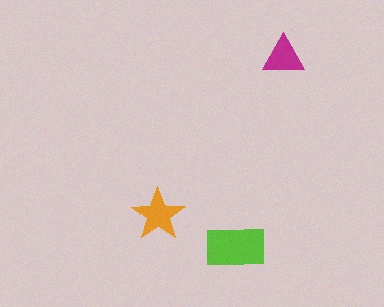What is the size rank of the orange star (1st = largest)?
2nd.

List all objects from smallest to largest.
The magenta triangle, the orange star, the lime rectangle.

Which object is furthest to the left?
The orange star is leftmost.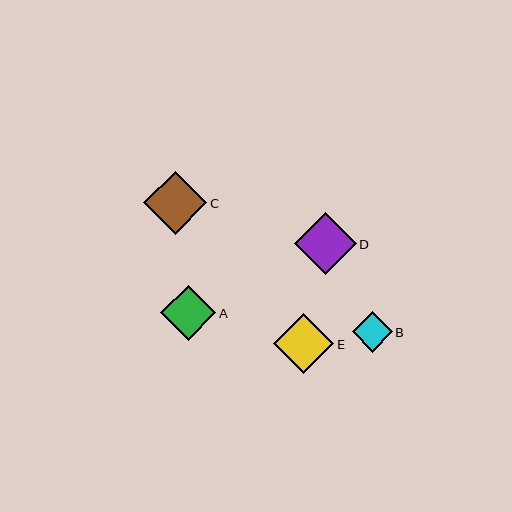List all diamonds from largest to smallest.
From largest to smallest: C, D, E, A, B.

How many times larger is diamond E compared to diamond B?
Diamond E is approximately 1.5 times the size of diamond B.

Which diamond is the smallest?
Diamond B is the smallest with a size of approximately 40 pixels.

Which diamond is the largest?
Diamond C is the largest with a size of approximately 63 pixels.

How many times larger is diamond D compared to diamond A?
Diamond D is approximately 1.1 times the size of diamond A.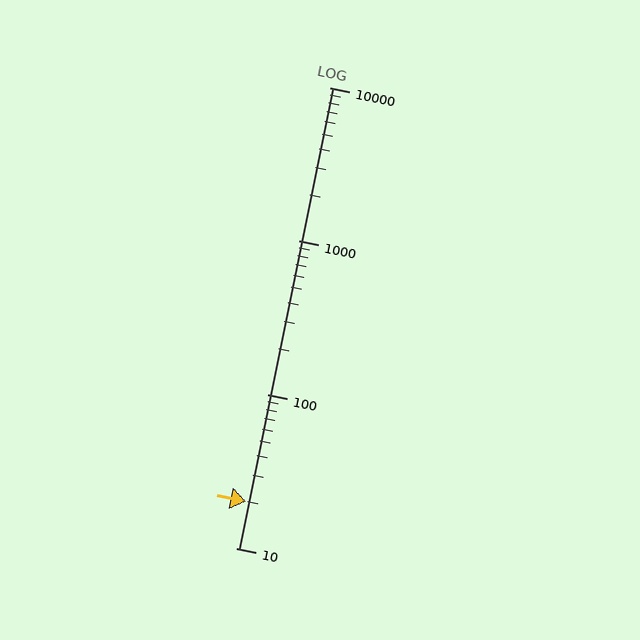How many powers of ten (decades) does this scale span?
The scale spans 3 decades, from 10 to 10000.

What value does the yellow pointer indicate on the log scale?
The pointer indicates approximately 20.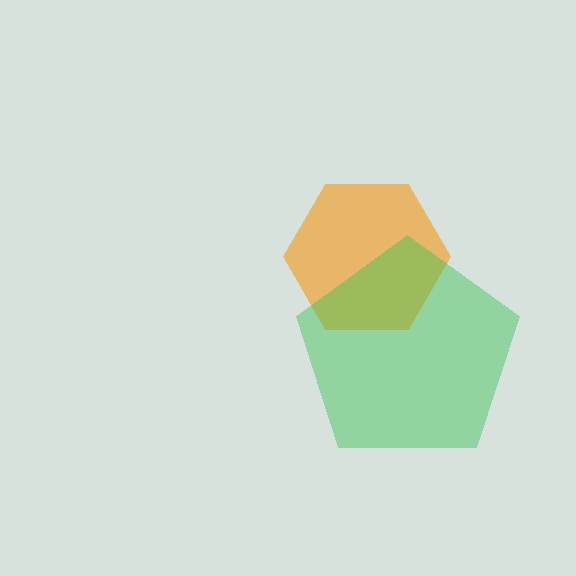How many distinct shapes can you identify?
There are 2 distinct shapes: an orange hexagon, a green pentagon.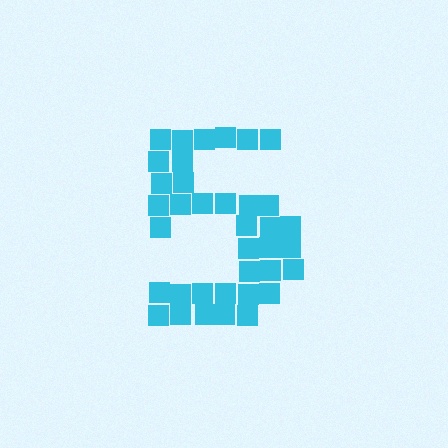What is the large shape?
The large shape is the digit 5.